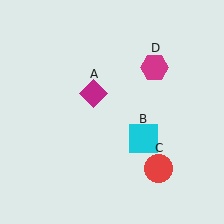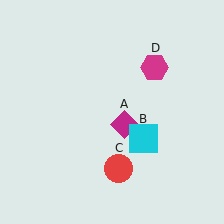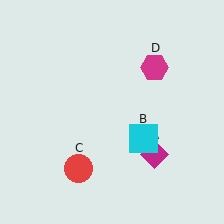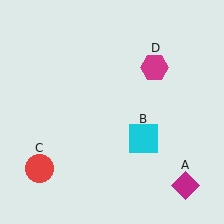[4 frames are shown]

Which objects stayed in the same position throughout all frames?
Cyan square (object B) and magenta hexagon (object D) remained stationary.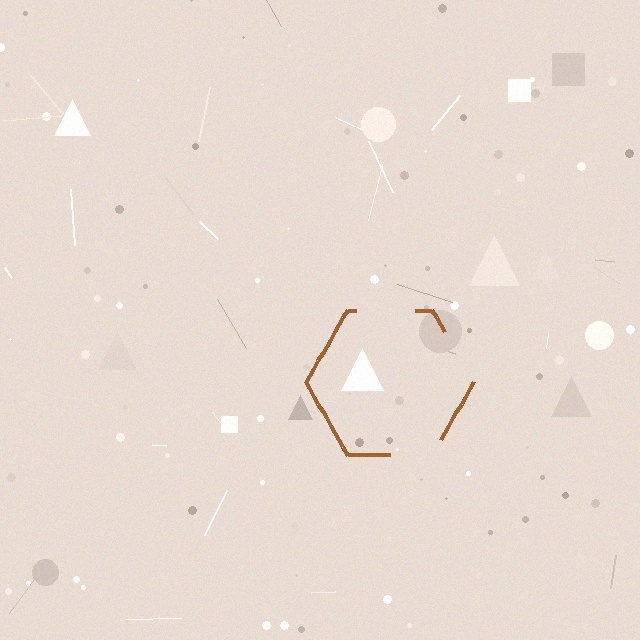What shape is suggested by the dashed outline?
The dashed outline suggests a hexagon.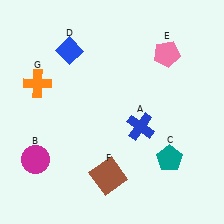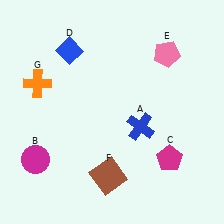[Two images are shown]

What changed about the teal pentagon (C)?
In Image 1, C is teal. In Image 2, it changed to magenta.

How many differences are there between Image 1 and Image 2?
There is 1 difference between the two images.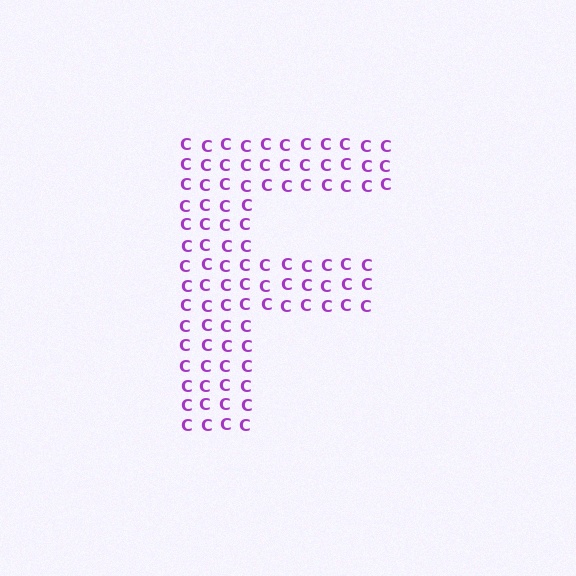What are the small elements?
The small elements are letter C's.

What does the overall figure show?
The overall figure shows the letter F.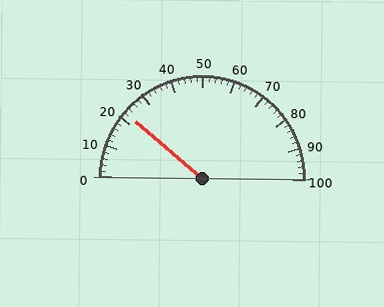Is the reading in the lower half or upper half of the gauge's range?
The reading is in the lower half of the range (0 to 100).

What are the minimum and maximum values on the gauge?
The gauge ranges from 0 to 100.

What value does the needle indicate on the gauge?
The needle indicates approximately 22.